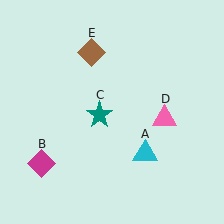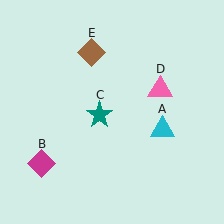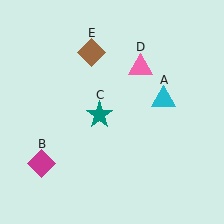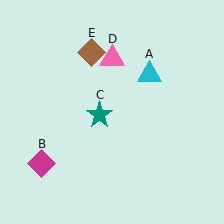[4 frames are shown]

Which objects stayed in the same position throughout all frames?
Magenta diamond (object B) and teal star (object C) and brown diamond (object E) remained stationary.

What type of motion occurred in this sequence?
The cyan triangle (object A), pink triangle (object D) rotated counterclockwise around the center of the scene.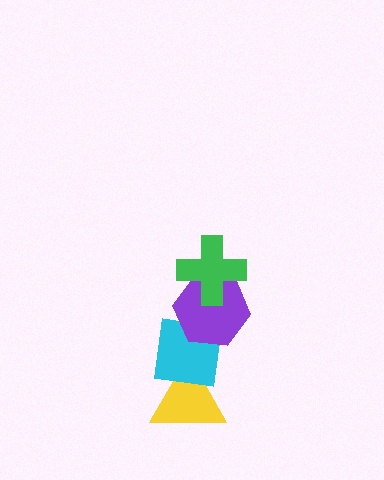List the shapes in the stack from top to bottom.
From top to bottom: the green cross, the purple hexagon, the cyan square, the yellow triangle.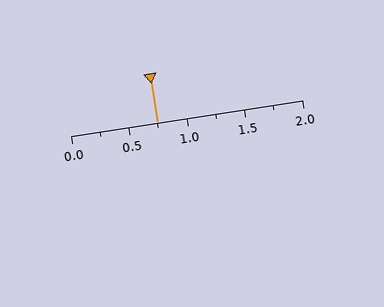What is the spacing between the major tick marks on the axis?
The major ticks are spaced 0.5 apart.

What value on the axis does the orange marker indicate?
The marker indicates approximately 0.75.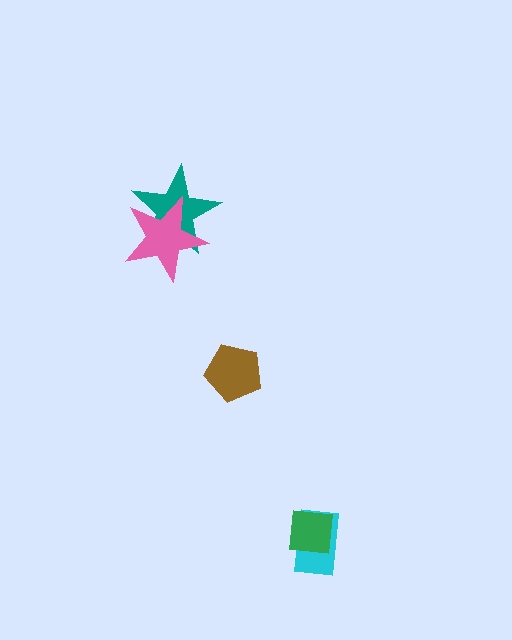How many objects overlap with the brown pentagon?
0 objects overlap with the brown pentagon.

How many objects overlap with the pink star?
1 object overlaps with the pink star.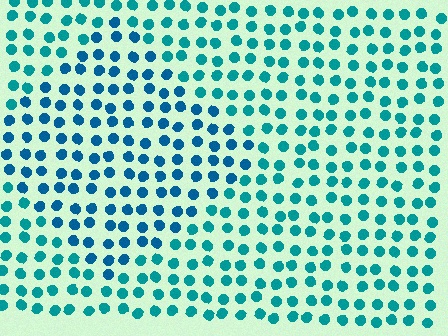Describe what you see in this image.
The image is filled with small teal elements in a uniform arrangement. A diamond-shaped region is visible where the elements are tinted to a slightly different hue, forming a subtle color boundary.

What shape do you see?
I see a diamond.